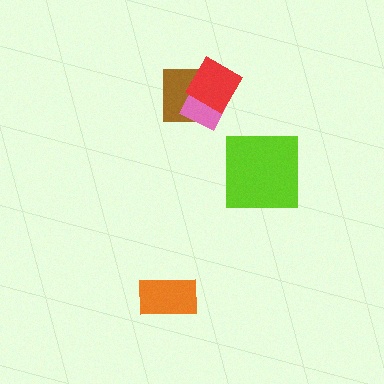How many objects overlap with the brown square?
2 objects overlap with the brown square.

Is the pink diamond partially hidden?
Yes, it is partially covered by another shape.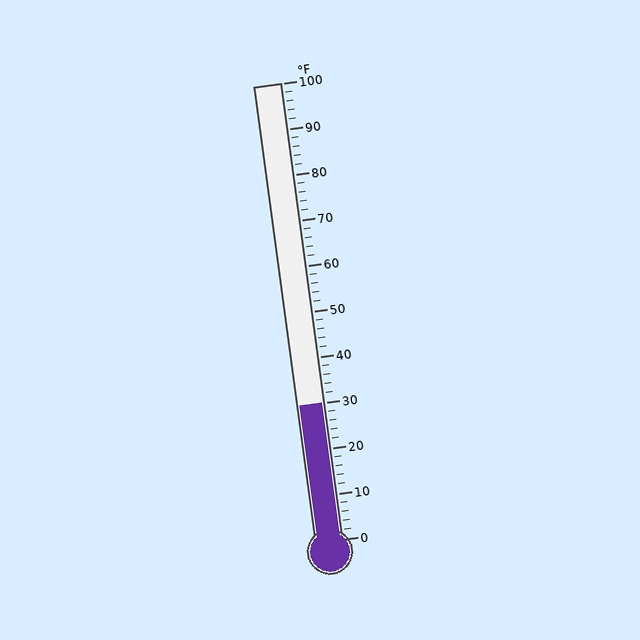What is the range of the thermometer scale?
The thermometer scale ranges from 0°F to 100°F.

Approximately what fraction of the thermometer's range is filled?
The thermometer is filled to approximately 30% of its range.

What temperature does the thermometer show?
The thermometer shows approximately 30°F.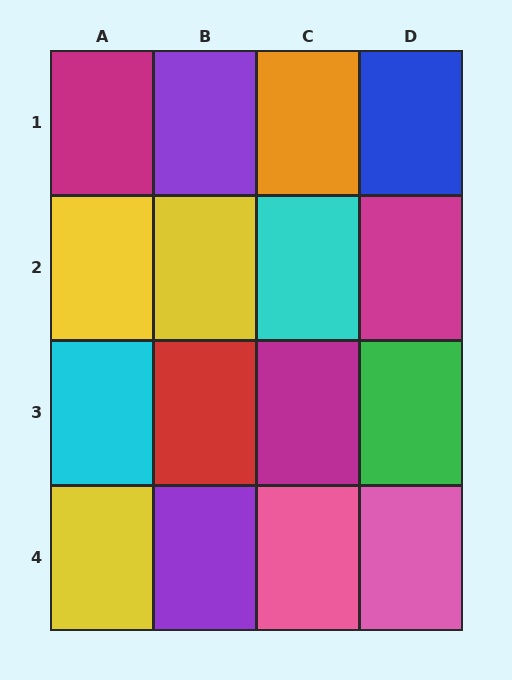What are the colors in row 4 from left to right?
Yellow, purple, pink, pink.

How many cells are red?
1 cell is red.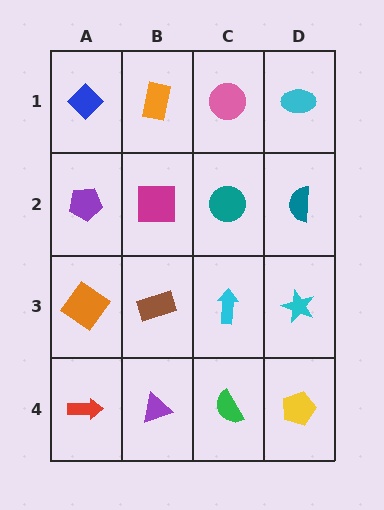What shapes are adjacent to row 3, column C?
A teal circle (row 2, column C), a green semicircle (row 4, column C), a brown rectangle (row 3, column B), a cyan star (row 3, column D).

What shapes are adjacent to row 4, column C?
A cyan arrow (row 3, column C), a purple triangle (row 4, column B), a yellow pentagon (row 4, column D).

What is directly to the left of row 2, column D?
A teal circle.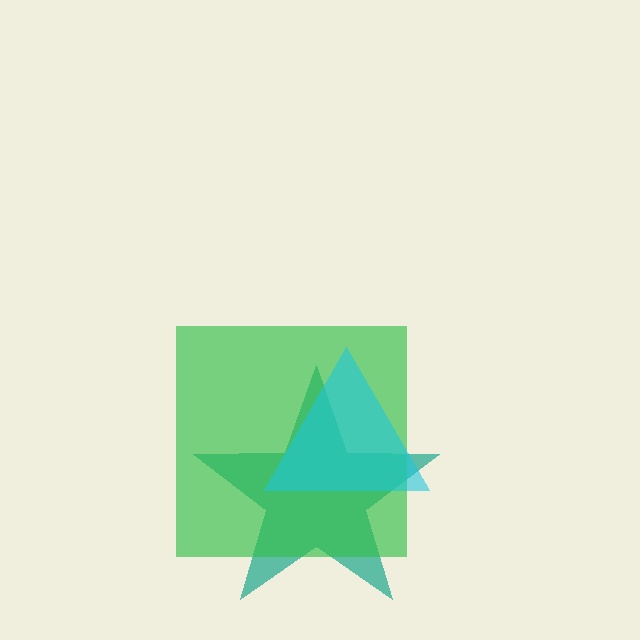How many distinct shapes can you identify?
There are 3 distinct shapes: a teal star, a green square, a cyan triangle.